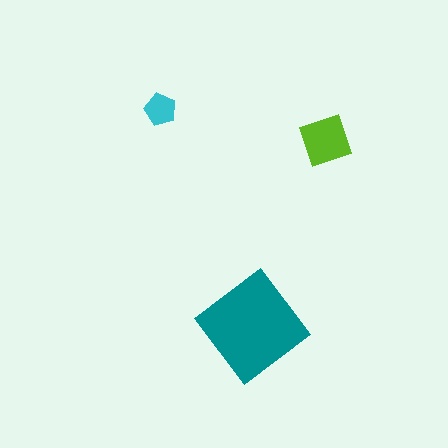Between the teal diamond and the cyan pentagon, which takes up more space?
The teal diamond.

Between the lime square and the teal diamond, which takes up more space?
The teal diamond.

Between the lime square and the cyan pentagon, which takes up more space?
The lime square.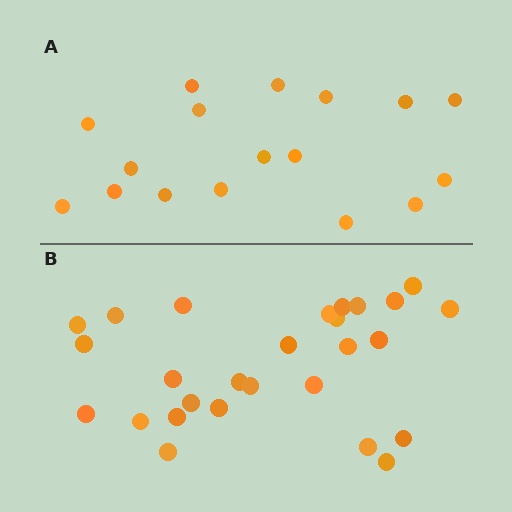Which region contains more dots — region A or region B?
Region B (the bottom region) has more dots.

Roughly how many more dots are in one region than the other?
Region B has roughly 10 or so more dots than region A.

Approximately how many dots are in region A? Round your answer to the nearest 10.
About 20 dots. (The exact count is 17, which rounds to 20.)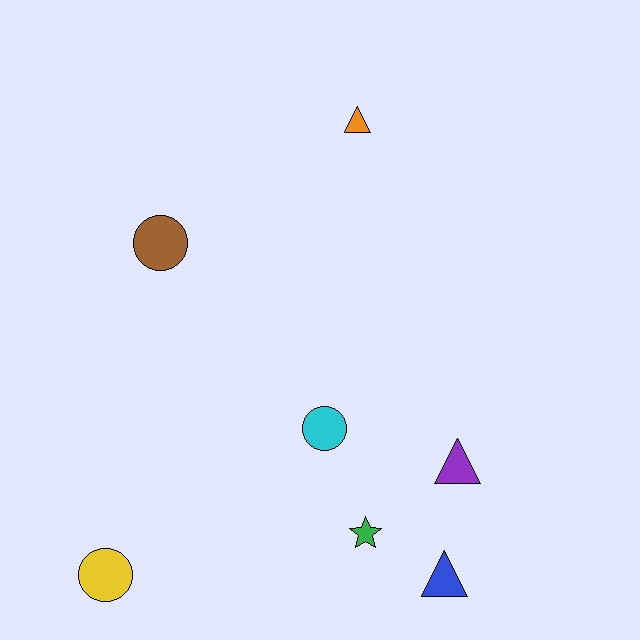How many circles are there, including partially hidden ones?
There are 3 circles.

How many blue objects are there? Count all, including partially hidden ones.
There is 1 blue object.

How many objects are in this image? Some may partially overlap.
There are 7 objects.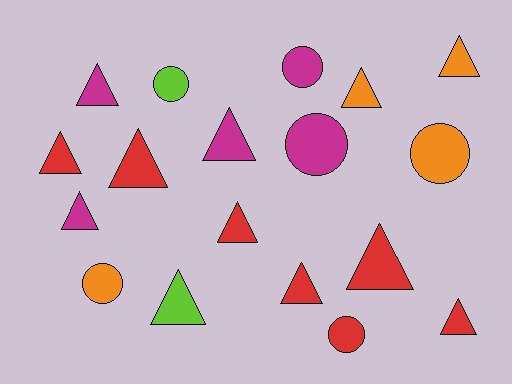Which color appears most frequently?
Red, with 7 objects.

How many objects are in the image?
There are 18 objects.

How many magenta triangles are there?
There are 3 magenta triangles.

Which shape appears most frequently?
Triangle, with 12 objects.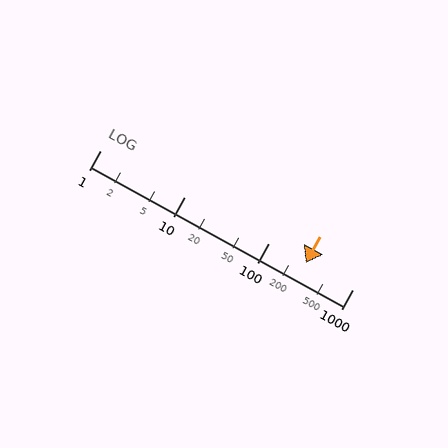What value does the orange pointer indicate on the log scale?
The pointer indicates approximately 280.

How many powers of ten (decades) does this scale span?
The scale spans 3 decades, from 1 to 1000.